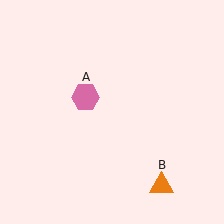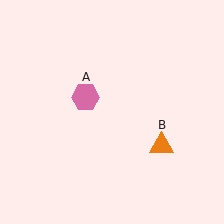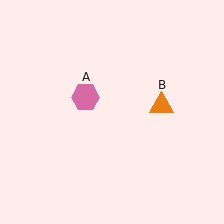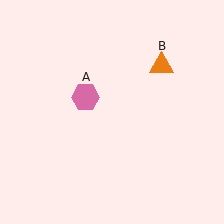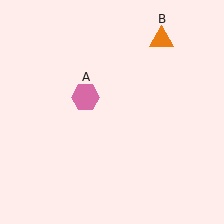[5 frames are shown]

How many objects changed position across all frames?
1 object changed position: orange triangle (object B).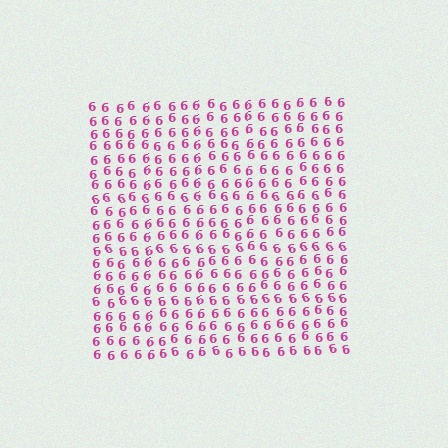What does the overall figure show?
The overall figure shows a square.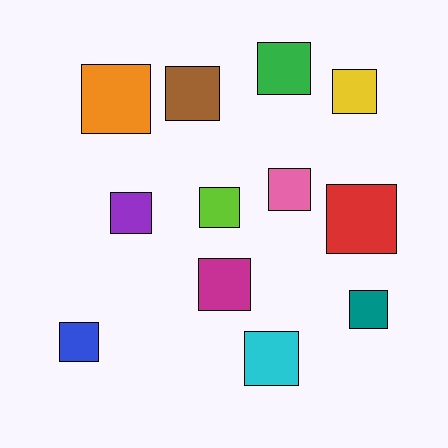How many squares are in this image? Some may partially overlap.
There are 12 squares.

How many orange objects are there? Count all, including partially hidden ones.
There is 1 orange object.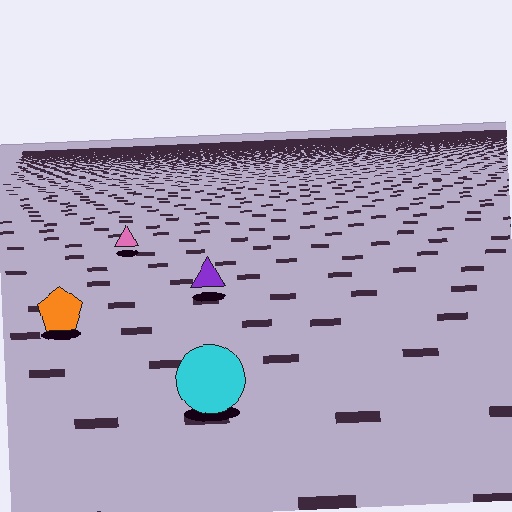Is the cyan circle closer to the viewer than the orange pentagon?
Yes. The cyan circle is closer — you can tell from the texture gradient: the ground texture is coarser near it.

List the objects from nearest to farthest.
From nearest to farthest: the cyan circle, the orange pentagon, the purple triangle, the pink triangle.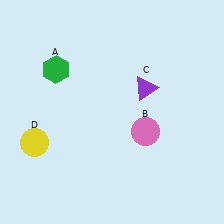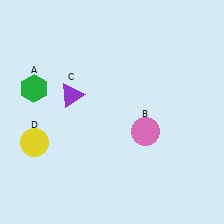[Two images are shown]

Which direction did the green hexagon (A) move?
The green hexagon (A) moved left.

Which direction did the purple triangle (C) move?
The purple triangle (C) moved left.